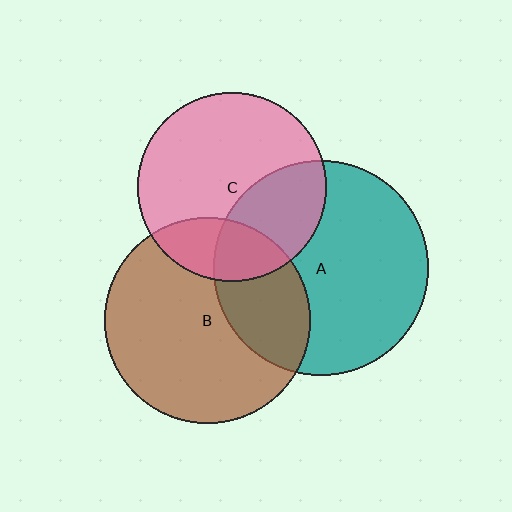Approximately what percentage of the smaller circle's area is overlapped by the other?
Approximately 30%.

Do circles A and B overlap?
Yes.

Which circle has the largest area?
Circle A (teal).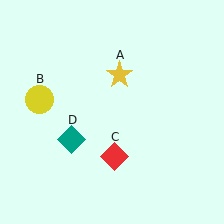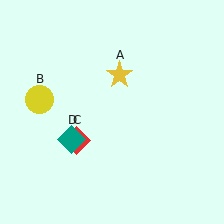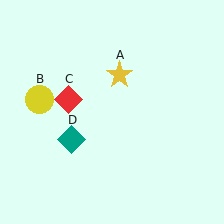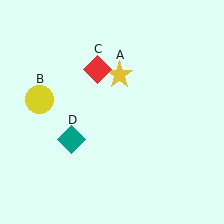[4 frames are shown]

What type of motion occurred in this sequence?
The red diamond (object C) rotated clockwise around the center of the scene.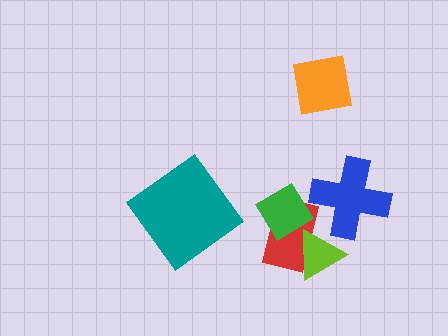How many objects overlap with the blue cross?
0 objects overlap with the blue cross.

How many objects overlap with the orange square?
0 objects overlap with the orange square.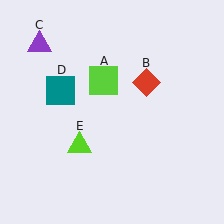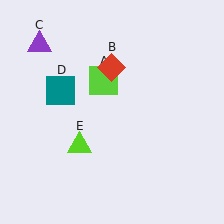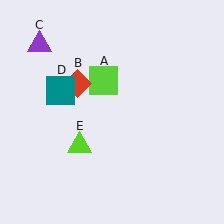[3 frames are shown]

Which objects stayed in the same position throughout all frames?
Lime square (object A) and purple triangle (object C) and teal square (object D) and lime triangle (object E) remained stationary.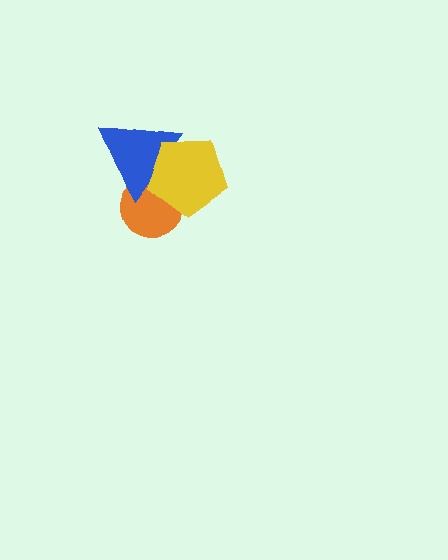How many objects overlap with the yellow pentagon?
2 objects overlap with the yellow pentagon.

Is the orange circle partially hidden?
Yes, it is partially covered by another shape.